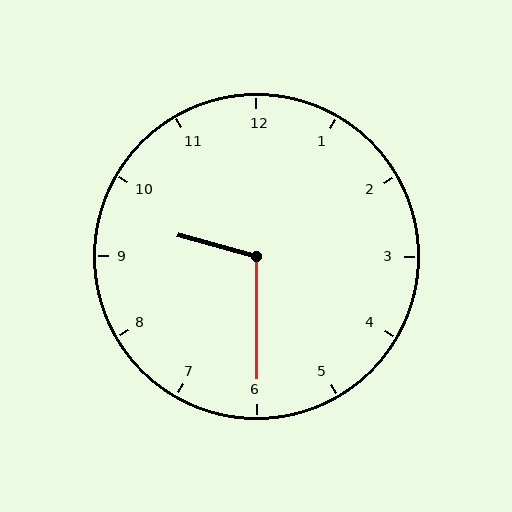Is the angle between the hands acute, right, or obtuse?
It is obtuse.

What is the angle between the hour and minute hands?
Approximately 105 degrees.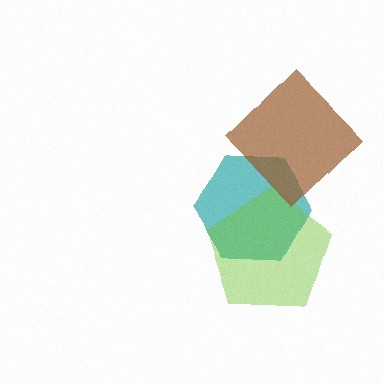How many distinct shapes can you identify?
There are 3 distinct shapes: a teal hexagon, a lime pentagon, a brown diamond.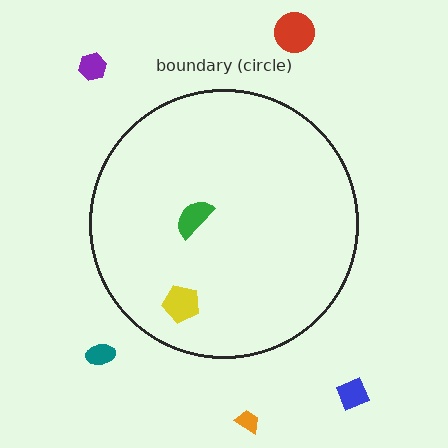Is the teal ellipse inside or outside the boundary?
Outside.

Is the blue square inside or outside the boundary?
Outside.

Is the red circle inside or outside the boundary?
Outside.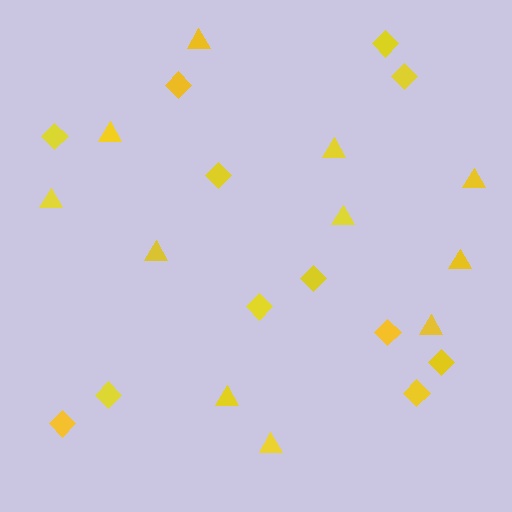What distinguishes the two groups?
There are 2 groups: one group of triangles (11) and one group of diamonds (12).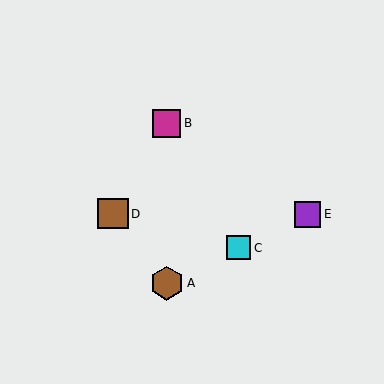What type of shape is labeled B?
Shape B is a magenta square.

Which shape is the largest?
The brown hexagon (labeled A) is the largest.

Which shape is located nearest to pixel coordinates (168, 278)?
The brown hexagon (labeled A) at (167, 283) is nearest to that location.